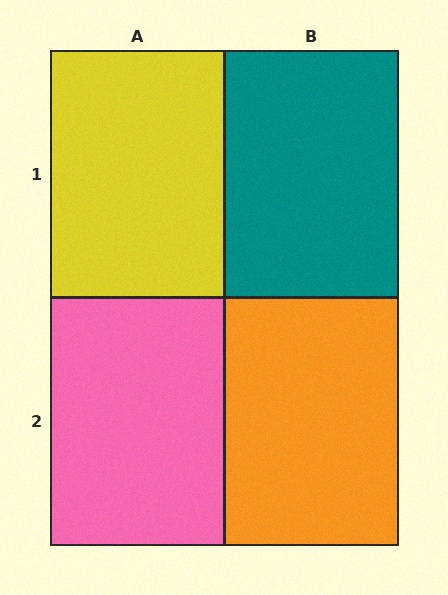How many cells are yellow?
1 cell is yellow.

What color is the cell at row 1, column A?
Yellow.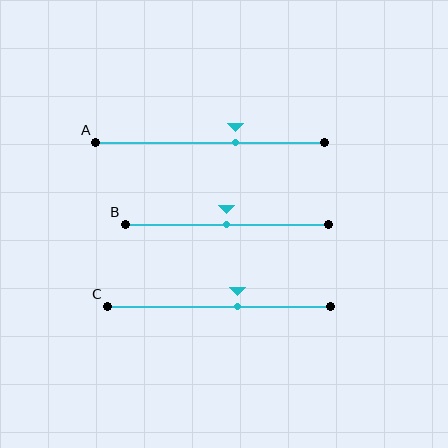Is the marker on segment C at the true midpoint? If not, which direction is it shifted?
No, the marker on segment C is shifted to the right by about 8% of the segment length.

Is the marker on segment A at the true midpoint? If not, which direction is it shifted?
No, the marker on segment A is shifted to the right by about 11% of the segment length.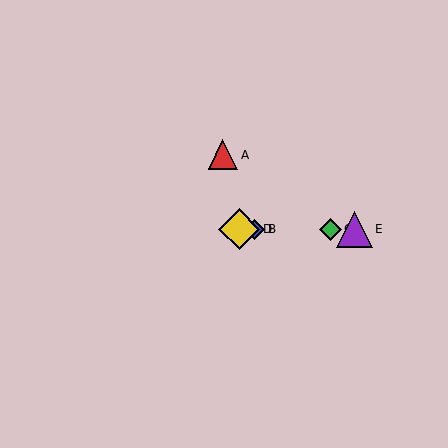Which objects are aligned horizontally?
Objects B, C, D, E are aligned horizontally.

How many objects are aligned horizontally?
4 objects (B, C, D, E) are aligned horizontally.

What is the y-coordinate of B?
Object B is at y≈229.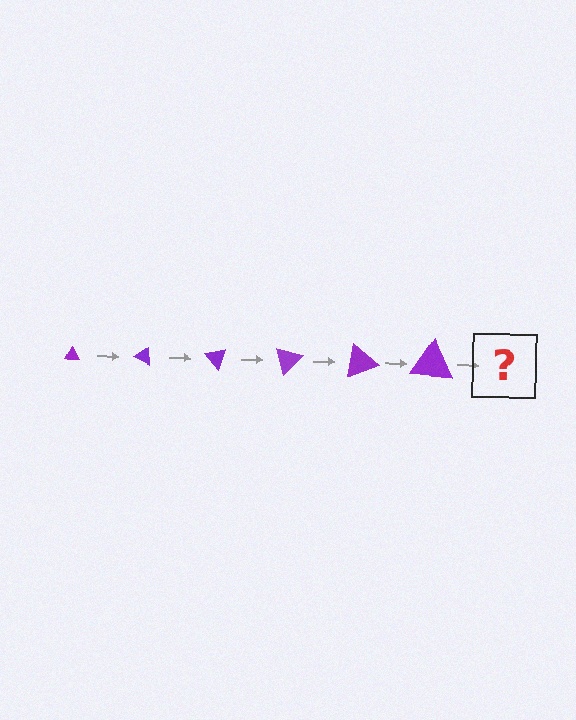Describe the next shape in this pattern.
It should be a triangle, larger than the previous one and rotated 150 degrees from the start.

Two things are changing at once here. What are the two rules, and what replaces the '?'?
The two rules are that the triangle grows larger each step and it rotates 25 degrees each step. The '?' should be a triangle, larger than the previous one and rotated 150 degrees from the start.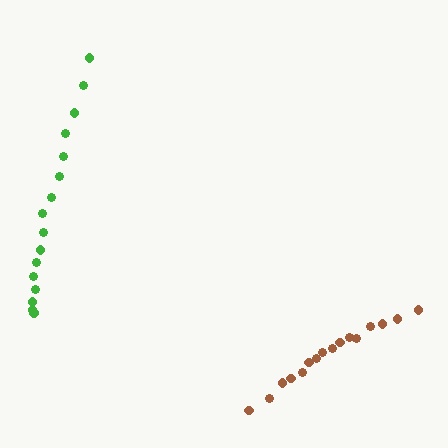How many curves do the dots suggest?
There are 2 distinct paths.